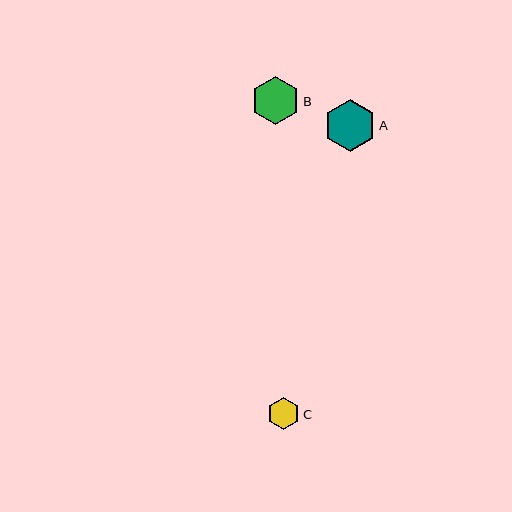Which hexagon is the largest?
Hexagon A is the largest with a size of approximately 52 pixels.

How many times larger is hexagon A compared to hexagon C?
Hexagon A is approximately 1.6 times the size of hexagon C.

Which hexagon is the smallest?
Hexagon C is the smallest with a size of approximately 33 pixels.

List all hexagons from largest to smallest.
From largest to smallest: A, B, C.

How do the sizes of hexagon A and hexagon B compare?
Hexagon A and hexagon B are approximately the same size.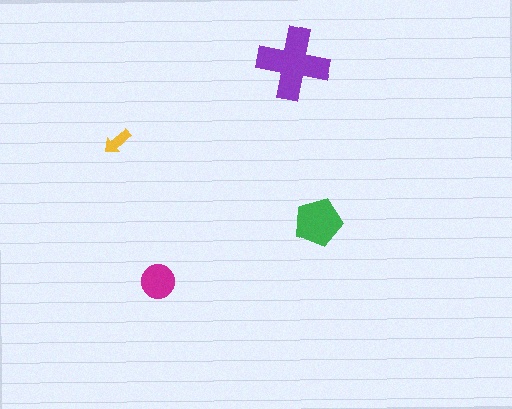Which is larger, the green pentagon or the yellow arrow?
The green pentagon.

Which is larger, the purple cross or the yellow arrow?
The purple cross.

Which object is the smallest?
The yellow arrow.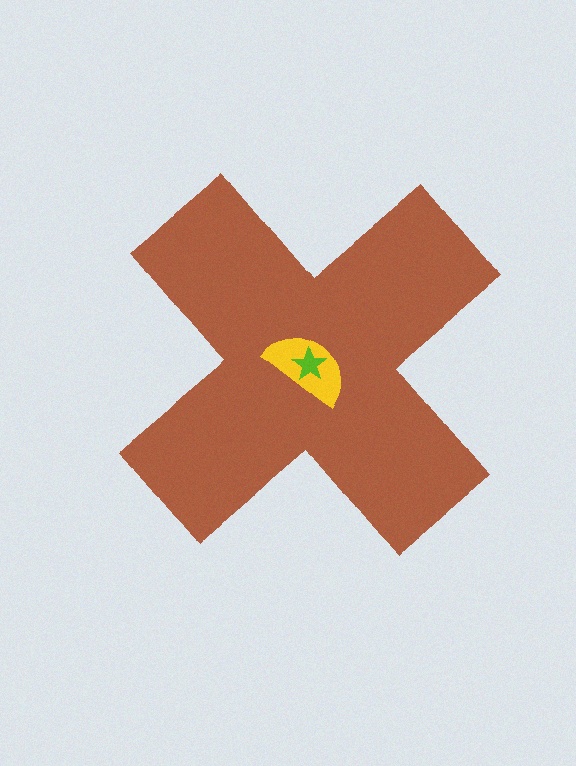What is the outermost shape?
The brown cross.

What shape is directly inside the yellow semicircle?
The lime star.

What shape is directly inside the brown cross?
The yellow semicircle.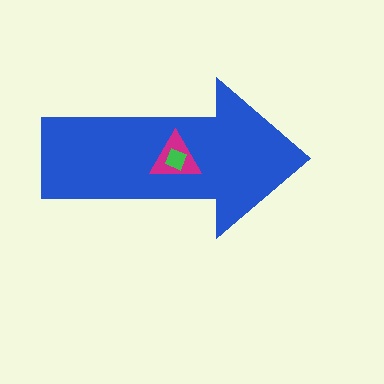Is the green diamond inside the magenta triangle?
Yes.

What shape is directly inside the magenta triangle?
The green diamond.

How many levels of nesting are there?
3.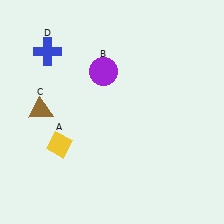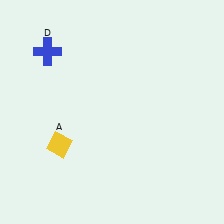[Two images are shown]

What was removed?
The purple circle (B), the brown triangle (C) were removed in Image 2.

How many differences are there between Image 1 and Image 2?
There are 2 differences between the two images.